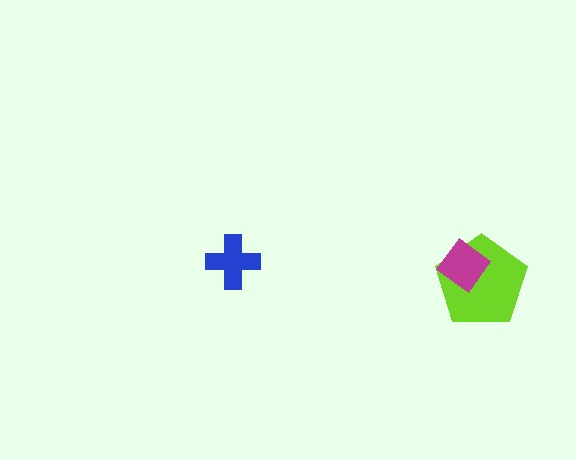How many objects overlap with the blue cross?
0 objects overlap with the blue cross.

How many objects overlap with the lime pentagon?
1 object overlaps with the lime pentagon.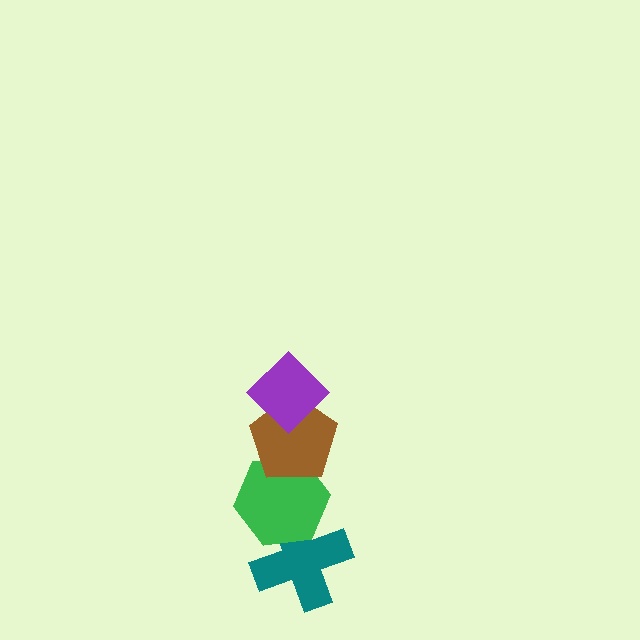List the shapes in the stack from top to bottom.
From top to bottom: the purple diamond, the brown pentagon, the green hexagon, the teal cross.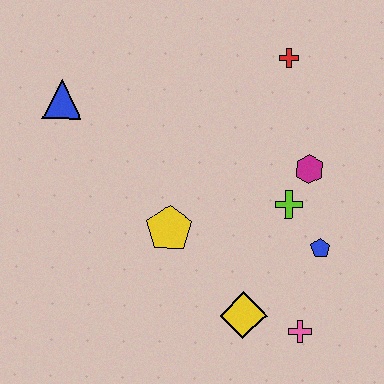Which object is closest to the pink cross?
The yellow diamond is closest to the pink cross.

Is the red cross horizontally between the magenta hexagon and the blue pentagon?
No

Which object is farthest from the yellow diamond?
The blue triangle is farthest from the yellow diamond.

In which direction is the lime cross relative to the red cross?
The lime cross is below the red cross.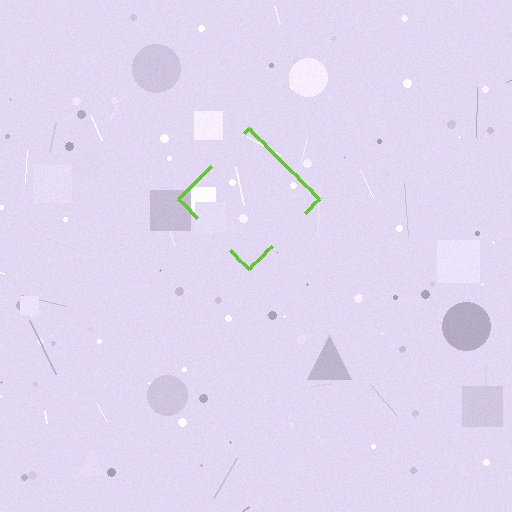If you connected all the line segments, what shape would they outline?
They would outline a diamond.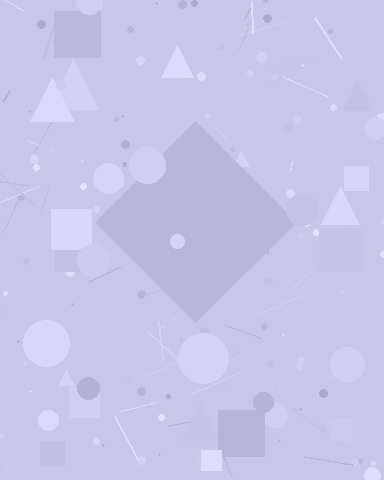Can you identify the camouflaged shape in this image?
The camouflaged shape is a diamond.